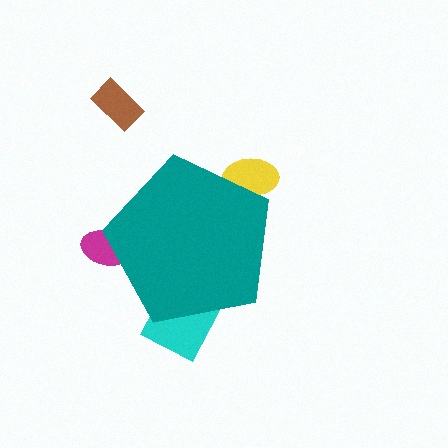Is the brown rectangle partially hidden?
No, the brown rectangle is fully visible.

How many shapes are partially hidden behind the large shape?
3 shapes are partially hidden.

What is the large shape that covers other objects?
A teal pentagon.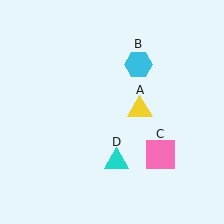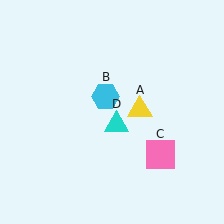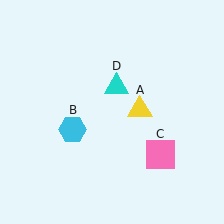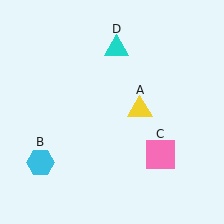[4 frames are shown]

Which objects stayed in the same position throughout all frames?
Yellow triangle (object A) and pink square (object C) remained stationary.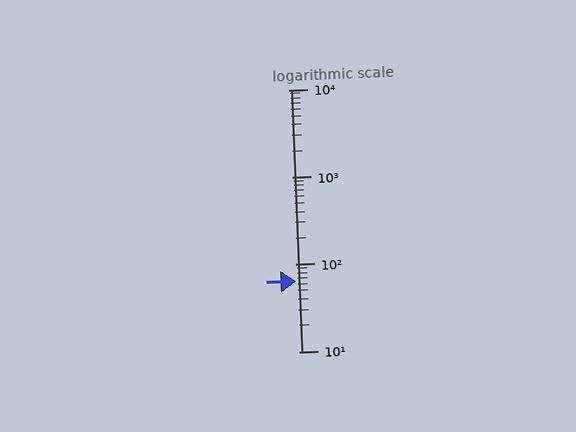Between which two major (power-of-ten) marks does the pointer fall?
The pointer is between 10 and 100.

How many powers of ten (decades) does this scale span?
The scale spans 3 decades, from 10 to 10000.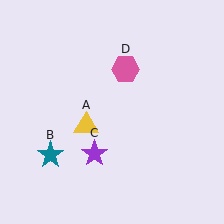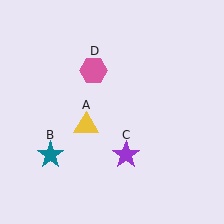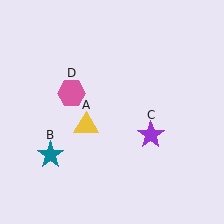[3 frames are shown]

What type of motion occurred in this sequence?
The purple star (object C), pink hexagon (object D) rotated counterclockwise around the center of the scene.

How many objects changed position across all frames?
2 objects changed position: purple star (object C), pink hexagon (object D).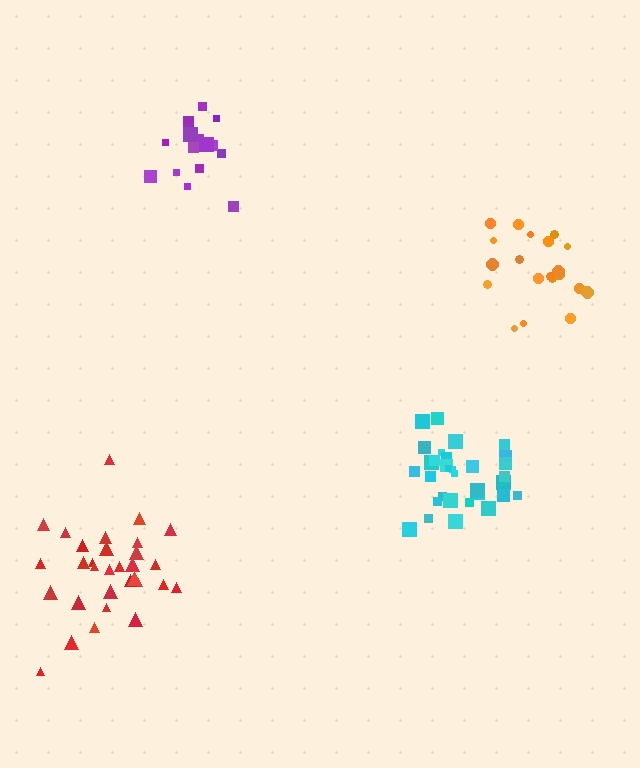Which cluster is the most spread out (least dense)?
Orange.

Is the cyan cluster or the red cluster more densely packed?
Cyan.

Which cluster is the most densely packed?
Cyan.